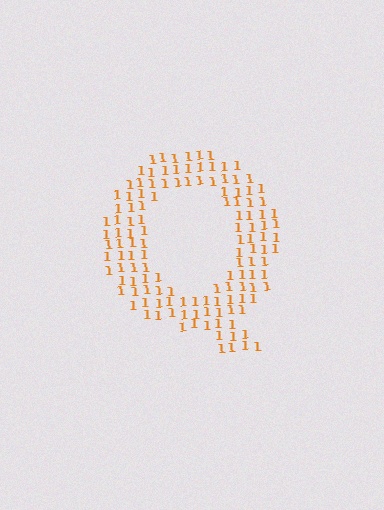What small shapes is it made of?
It is made of small digit 1's.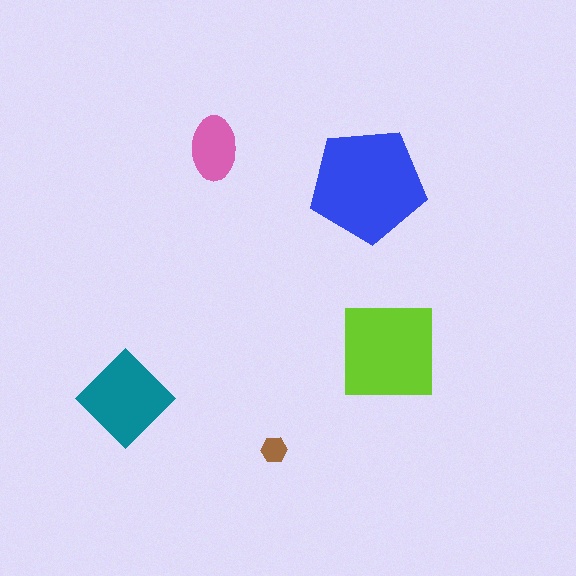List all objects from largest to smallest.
The blue pentagon, the lime square, the teal diamond, the pink ellipse, the brown hexagon.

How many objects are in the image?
There are 5 objects in the image.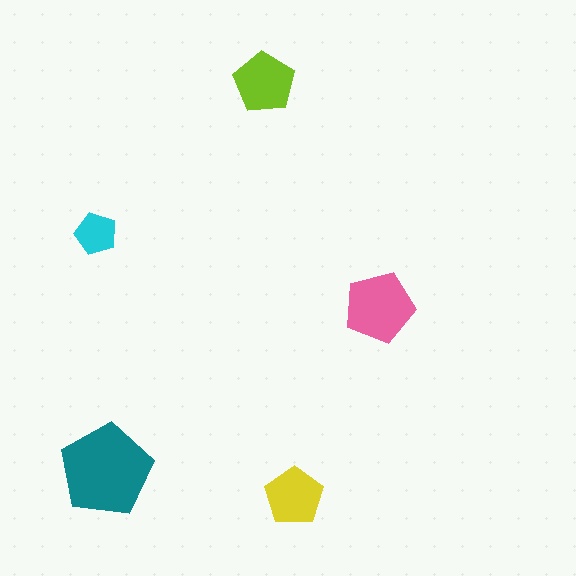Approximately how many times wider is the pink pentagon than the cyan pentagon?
About 1.5 times wider.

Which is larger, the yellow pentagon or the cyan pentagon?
The yellow one.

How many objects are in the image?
There are 5 objects in the image.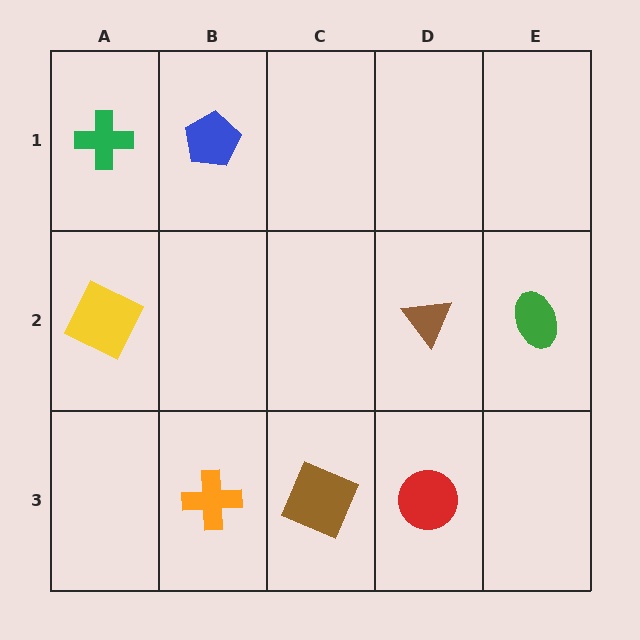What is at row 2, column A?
A yellow square.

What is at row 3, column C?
A brown square.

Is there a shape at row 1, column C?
No, that cell is empty.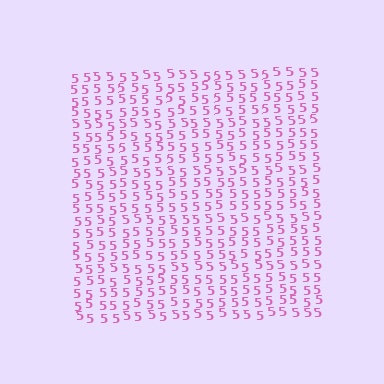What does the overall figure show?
The overall figure shows a square.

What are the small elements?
The small elements are digit 5's.